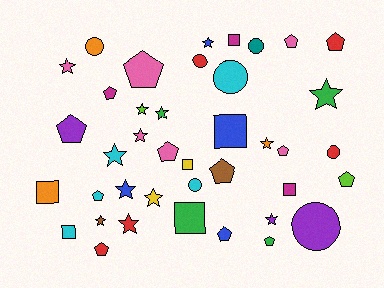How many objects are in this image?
There are 40 objects.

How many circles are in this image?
There are 7 circles.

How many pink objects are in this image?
There are 6 pink objects.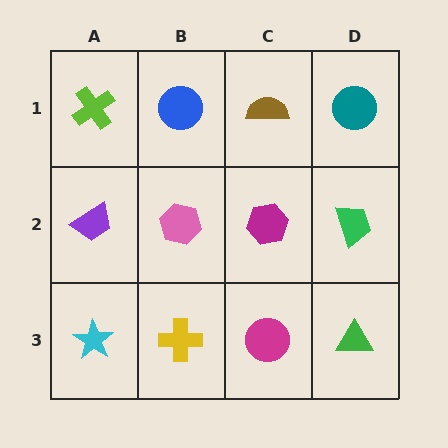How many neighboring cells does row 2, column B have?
4.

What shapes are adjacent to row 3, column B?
A pink hexagon (row 2, column B), a cyan star (row 3, column A), a magenta circle (row 3, column C).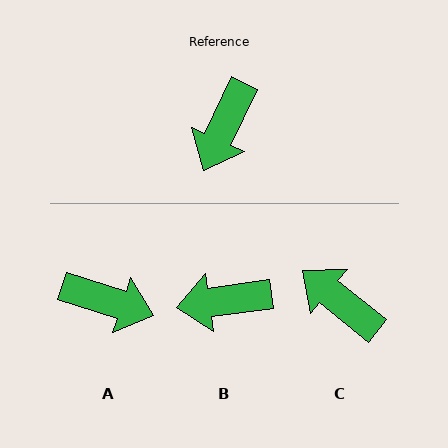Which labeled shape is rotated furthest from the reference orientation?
C, about 104 degrees away.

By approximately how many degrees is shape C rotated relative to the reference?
Approximately 104 degrees clockwise.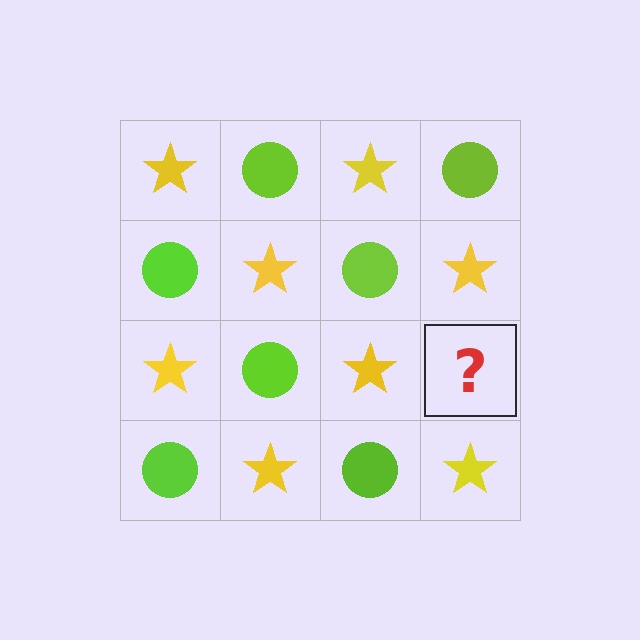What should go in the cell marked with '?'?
The missing cell should contain a lime circle.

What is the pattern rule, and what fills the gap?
The rule is that it alternates yellow star and lime circle in a checkerboard pattern. The gap should be filled with a lime circle.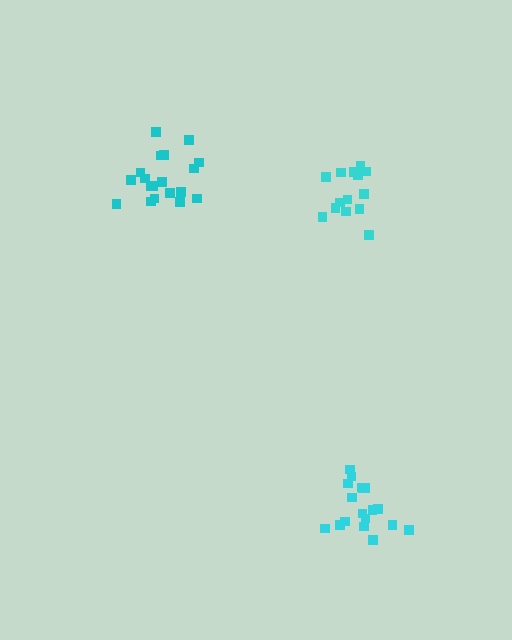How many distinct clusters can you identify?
There are 3 distinct clusters.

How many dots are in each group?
Group 1: 18 dots, Group 2: 14 dots, Group 3: 19 dots (51 total).